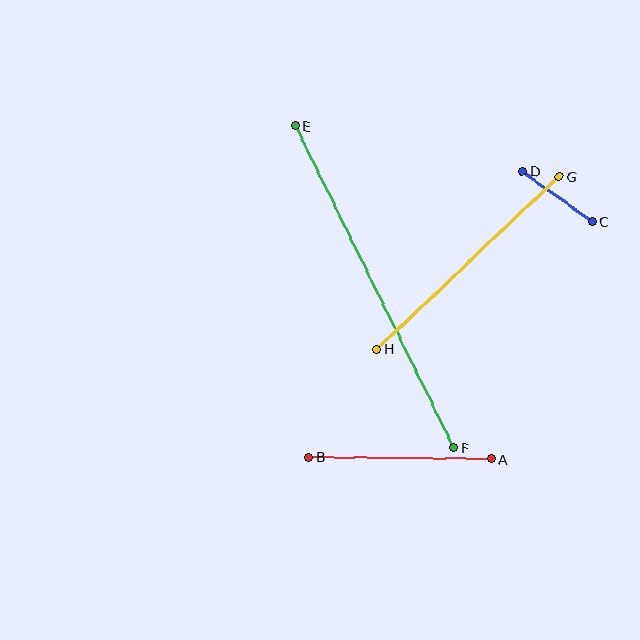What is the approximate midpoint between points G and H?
The midpoint is at approximately (468, 263) pixels.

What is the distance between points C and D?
The distance is approximately 86 pixels.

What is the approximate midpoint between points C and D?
The midpoint is at approximately (558, 196) pixels.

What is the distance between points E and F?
The distance is approximately 359 pixels.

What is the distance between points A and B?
The distance is approximately 183 pixels.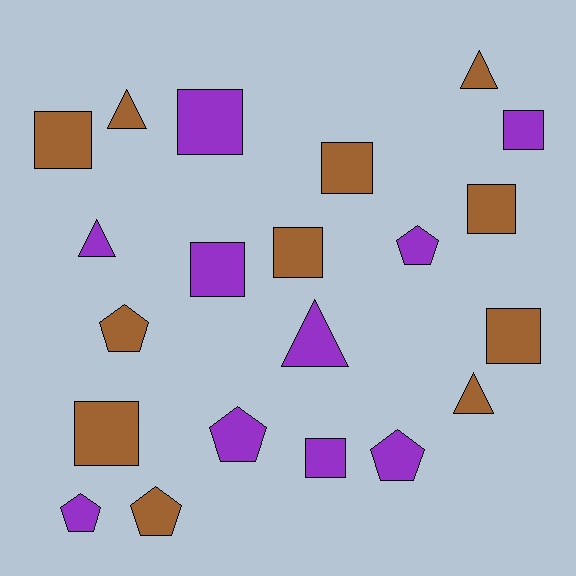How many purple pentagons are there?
There are 4 purple pentagons.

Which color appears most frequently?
Brown, with 11 objects.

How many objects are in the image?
There are 21 objects.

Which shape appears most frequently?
Square, with 10 objects.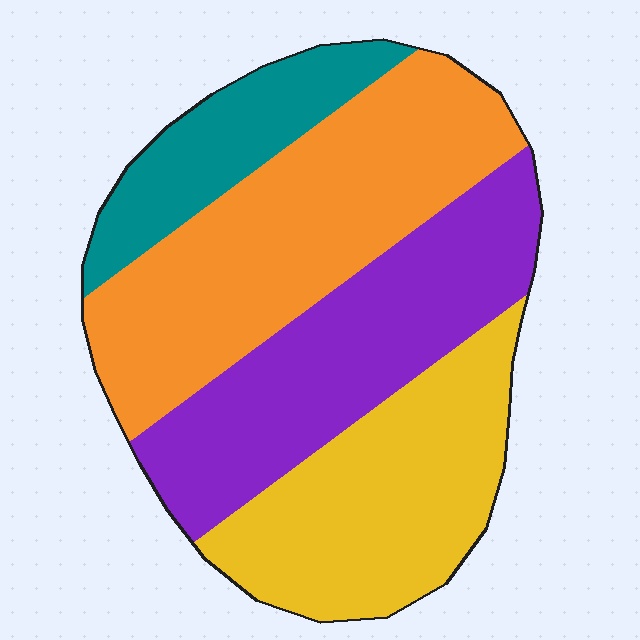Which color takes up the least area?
Teal, at roughly 15%.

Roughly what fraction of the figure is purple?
Purple takes up about one quarter (1/4) of the figure.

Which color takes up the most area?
Orange, at roughly 35%.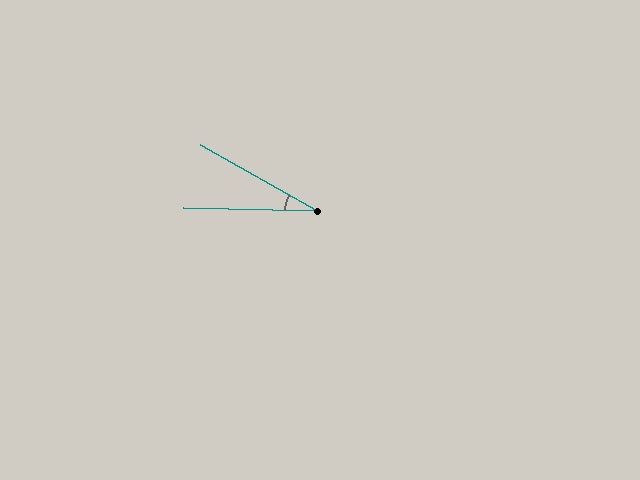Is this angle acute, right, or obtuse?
It is acute.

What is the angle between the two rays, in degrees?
Approximately 28 degrees.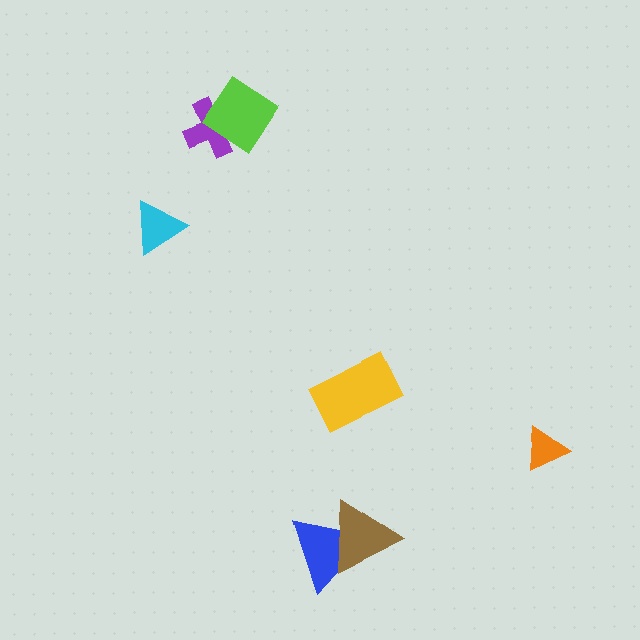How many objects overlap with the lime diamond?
1 object overlaps with the lime diamond.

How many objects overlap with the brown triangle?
1 object overlaps with the brown triangle.